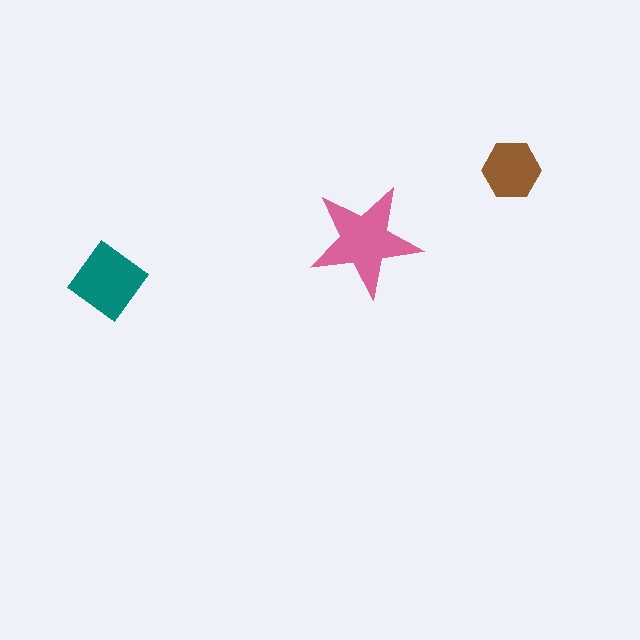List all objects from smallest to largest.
The brown hexagon, the teal diamond, the pink star.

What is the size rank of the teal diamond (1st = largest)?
2nd.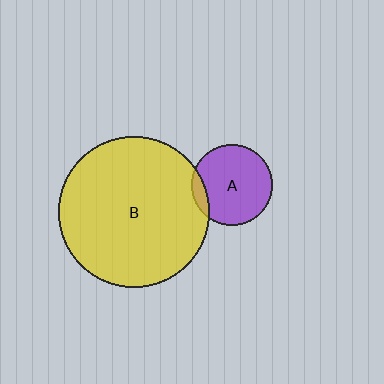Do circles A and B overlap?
Yes.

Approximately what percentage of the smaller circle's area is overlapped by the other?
Approximately 10%.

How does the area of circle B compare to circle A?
Approximately 3.5 times.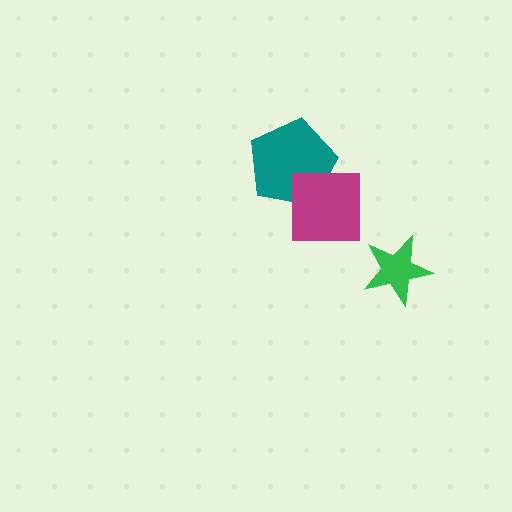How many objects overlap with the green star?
0 objects overlap with the green star.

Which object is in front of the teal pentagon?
The magenta square is in front of the teal pentagon.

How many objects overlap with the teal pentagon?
1 object overlaps with the teal pentagon.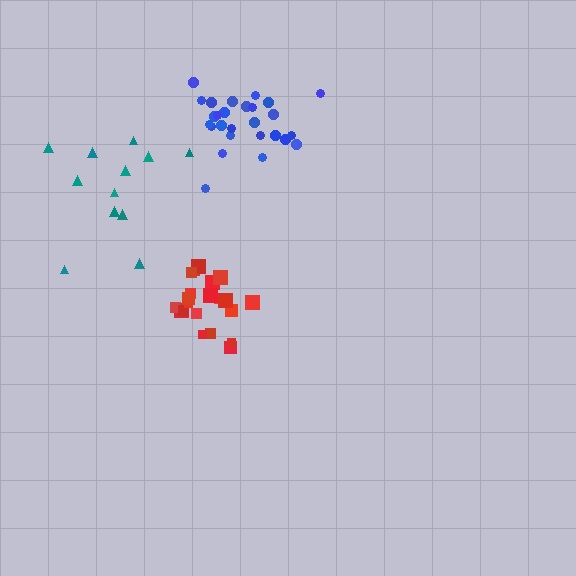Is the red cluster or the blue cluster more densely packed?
Red.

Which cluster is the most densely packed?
Red.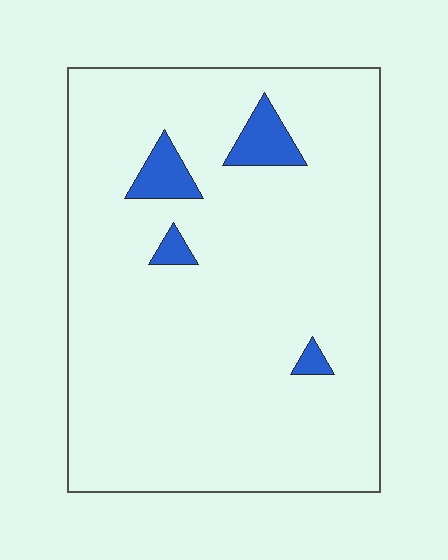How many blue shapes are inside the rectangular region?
4.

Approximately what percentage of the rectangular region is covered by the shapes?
Approximately 5%.